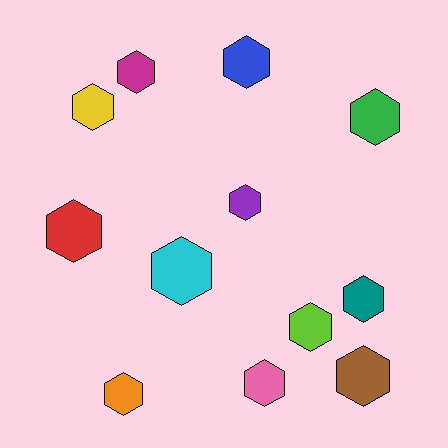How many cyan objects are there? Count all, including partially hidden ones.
There is 1 cyan object.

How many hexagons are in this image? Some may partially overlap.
There are 12 hexagons.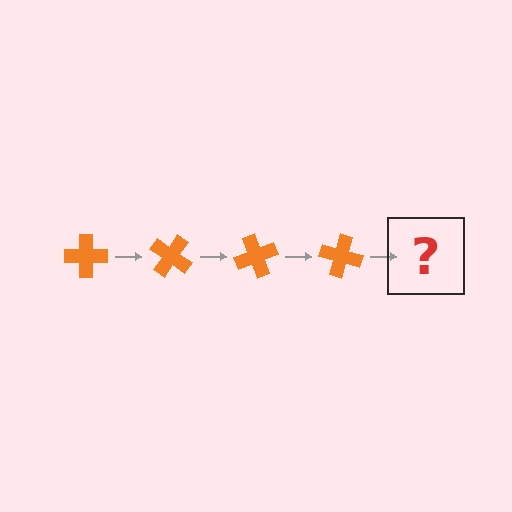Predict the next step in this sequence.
The next step is an orange cross rotated 140 degrees.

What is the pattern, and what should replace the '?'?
The pattern is that the cross rotates 35 degrees each step. The '?' should be an orange cross rotated 140 degrees.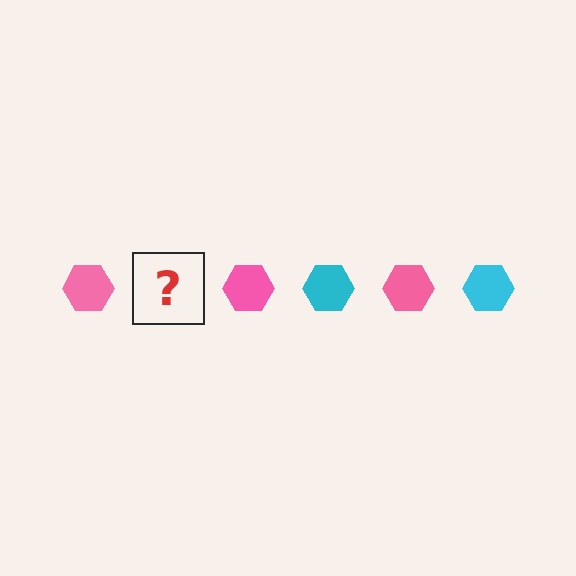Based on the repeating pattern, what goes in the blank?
The blank should be a cyan hexagon.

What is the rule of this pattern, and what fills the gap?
The rule is that the pattern cycles through pink, cyan hexagons. The gap should be filled with a cyan hexagon.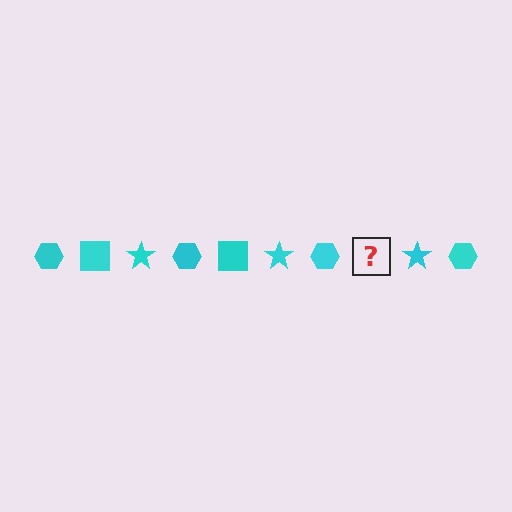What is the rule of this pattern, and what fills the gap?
The rule is that the pattern cycles through hexagon, square, star shapes in cyan. The gap should be filled with a cyan square.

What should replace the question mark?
The question mark should be replaced with a cyan square.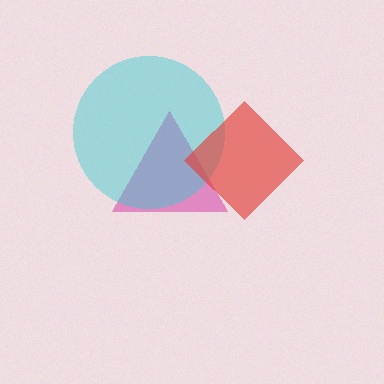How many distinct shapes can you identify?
There are 3 distinct shapes: a magenta triangle, a cyan circle, a red diamond.